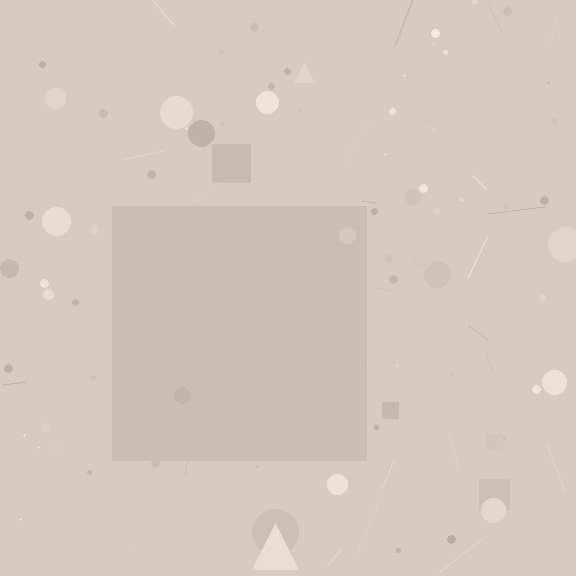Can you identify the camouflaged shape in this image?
The camouflaged shape is a square.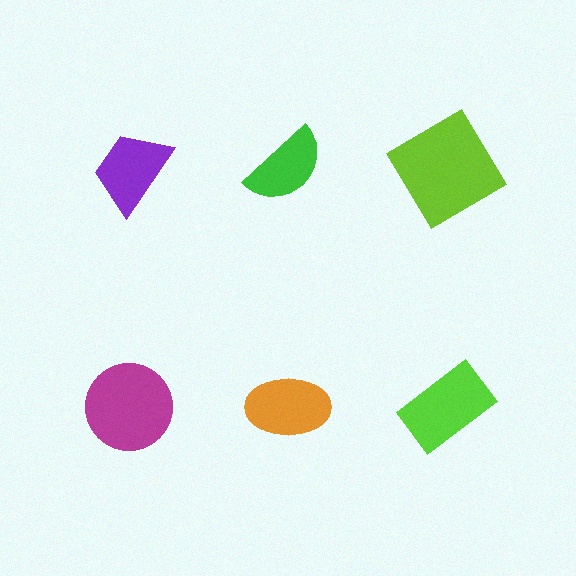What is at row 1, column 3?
A lime diamond.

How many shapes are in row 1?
3 shapes.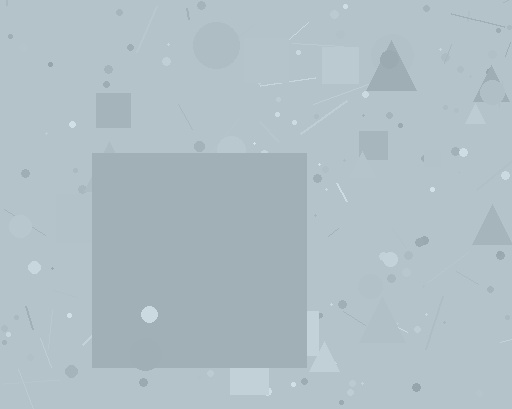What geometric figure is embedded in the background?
A square is embedded in the background.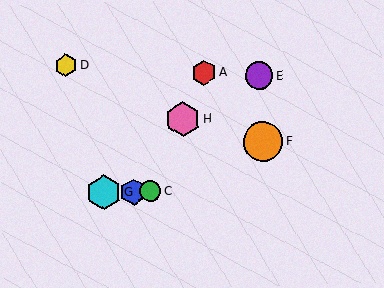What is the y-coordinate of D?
Object D is at y≈66.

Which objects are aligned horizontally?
Objects B, C, G are aligned horizontally.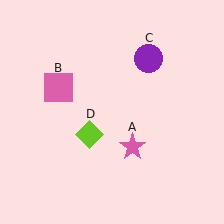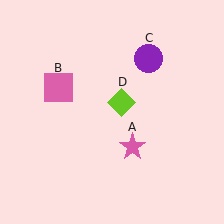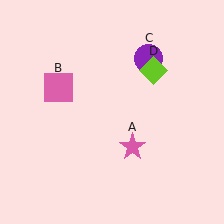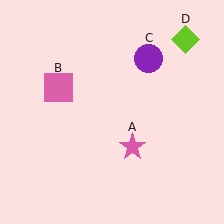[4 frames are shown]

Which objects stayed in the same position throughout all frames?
Pink star (object A) and pink square (object B) and purple circle (object C) remained stationary.